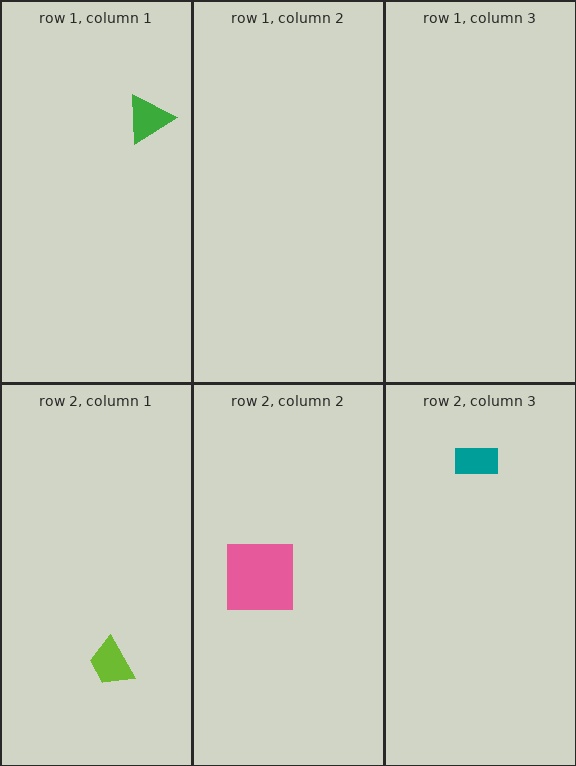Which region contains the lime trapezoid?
The row 2, column 1 region.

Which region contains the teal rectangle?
The row 2, column 3 region.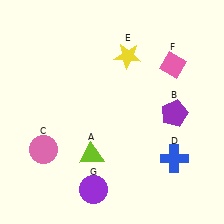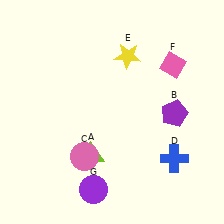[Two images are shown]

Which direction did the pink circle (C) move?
The pink circle (C) moved right.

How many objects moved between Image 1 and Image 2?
1 object moved between the two images.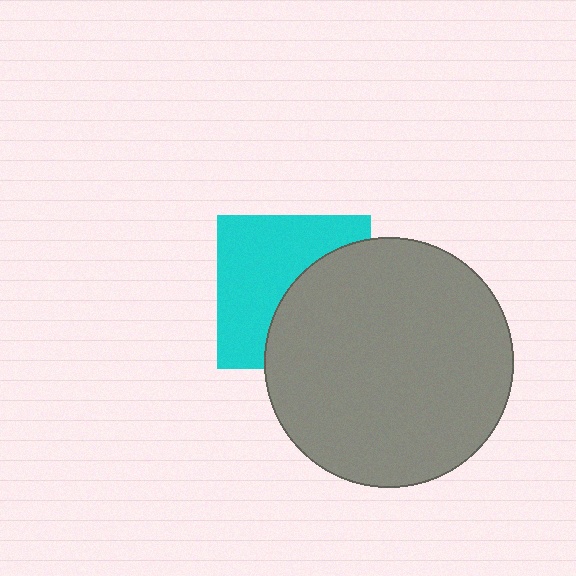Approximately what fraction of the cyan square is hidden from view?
Roughly 46% of the cyan square is hidden behind the gray circle.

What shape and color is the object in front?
The object in front is a gray circle.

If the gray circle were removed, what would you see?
You would see the complete cyan square.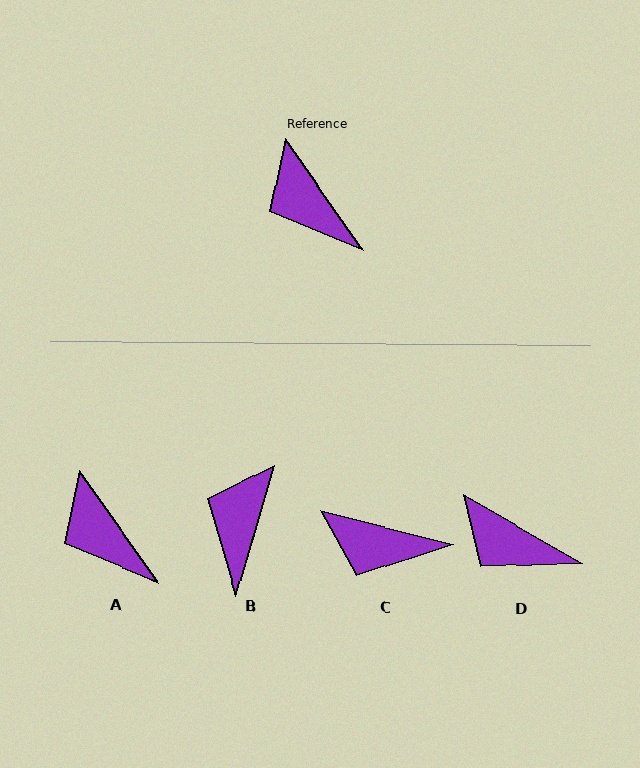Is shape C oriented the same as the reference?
No, it is off by about 41 degrees.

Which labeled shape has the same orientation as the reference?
A.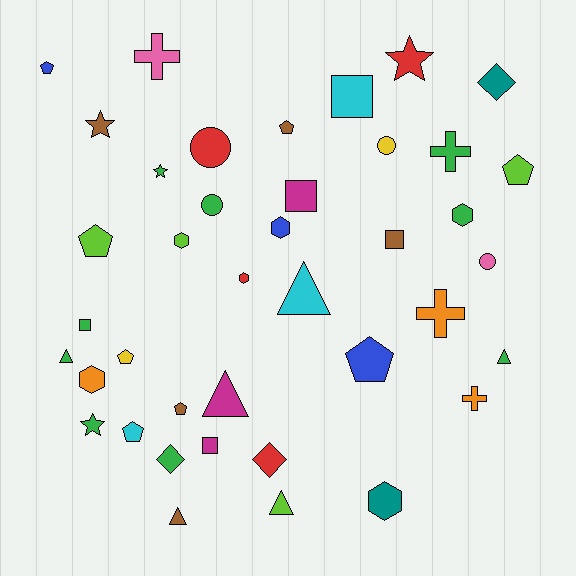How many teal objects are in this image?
There are 2 teal objects.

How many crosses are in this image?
There are 4 crosses.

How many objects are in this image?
There are 40 objects.